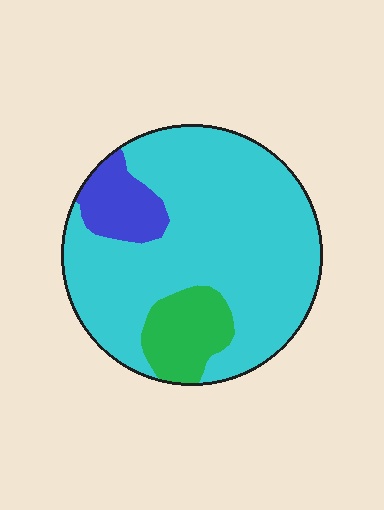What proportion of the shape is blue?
Blue takes up less than a quarter of the shape.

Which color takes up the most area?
Cyan, at roughly 75%.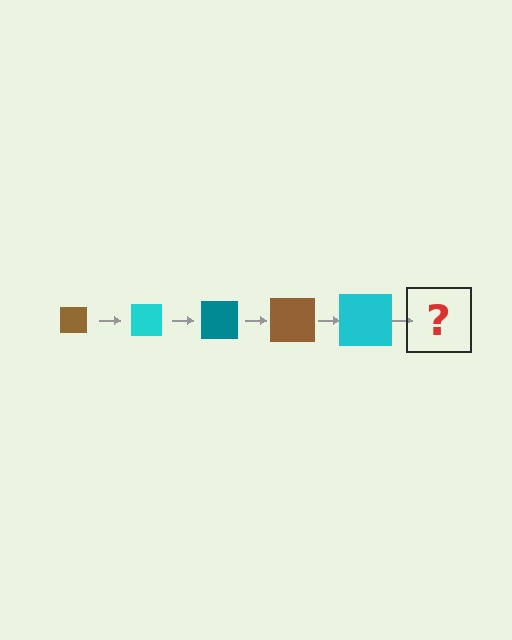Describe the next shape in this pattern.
It should be a teal square, larger than the previous one.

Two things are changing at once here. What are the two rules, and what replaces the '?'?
The two rules are that the square grows larger each step and the color cycles through brown, cyan, and teal. The '?' should be a teal square, larger than the previous one.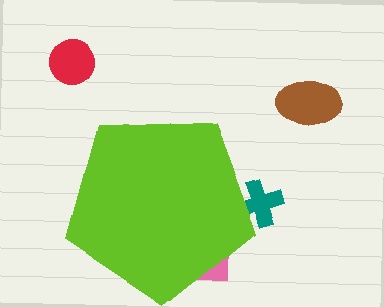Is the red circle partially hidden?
No, the red circle is fully visible.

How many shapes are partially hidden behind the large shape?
2 shapes are partially hidden.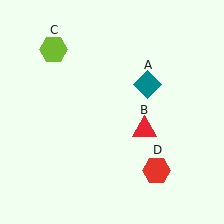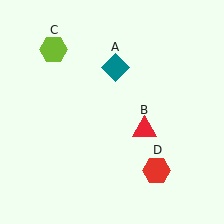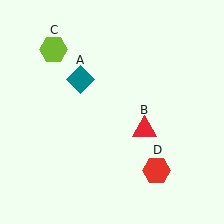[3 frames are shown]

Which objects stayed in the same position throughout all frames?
Red triangle (object B) and lime hexagon (object C) and red hexagon (object D) remained stationary.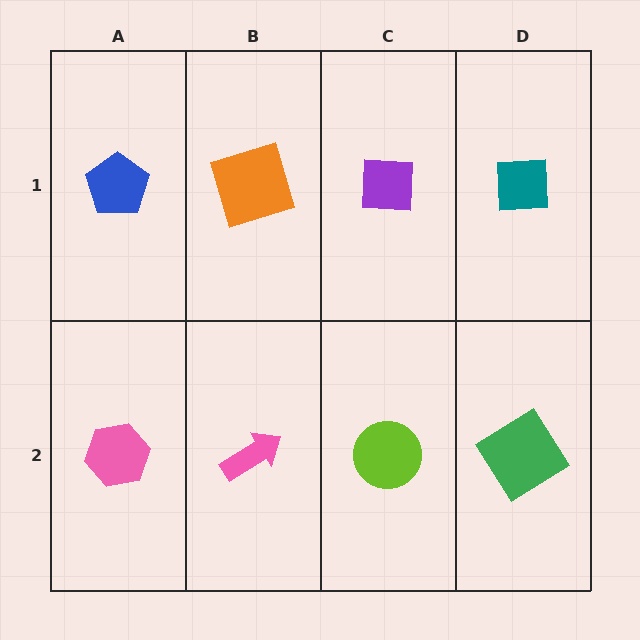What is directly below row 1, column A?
A pink hexagon.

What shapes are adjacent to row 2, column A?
A blue pentagon (row 1, column A), a pink arrow (row 2, column B).